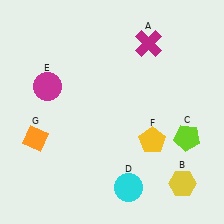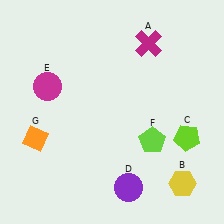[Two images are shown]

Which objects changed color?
D changed from cyan to purple. F changed from yellow to lime.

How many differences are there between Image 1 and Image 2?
There are 2 differences between the two images.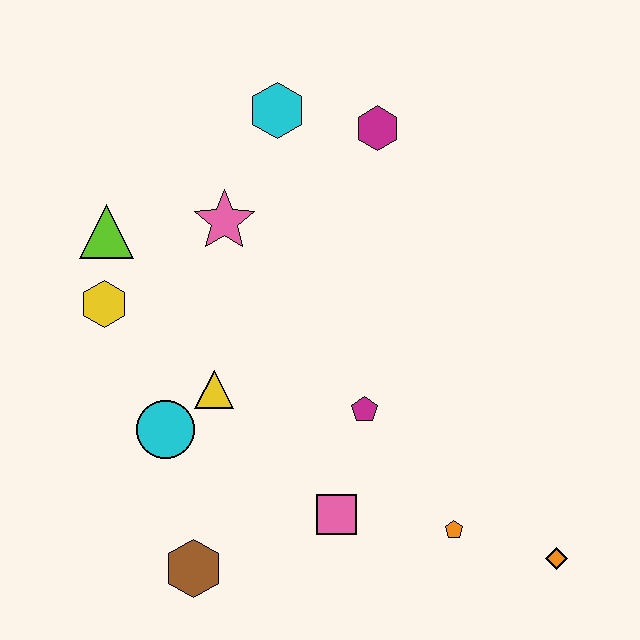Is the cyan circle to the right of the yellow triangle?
No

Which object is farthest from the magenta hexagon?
The brown hexagon is farthest from the magenta hexagon.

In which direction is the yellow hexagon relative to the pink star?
The yellow hexagon is to the left of the pink star.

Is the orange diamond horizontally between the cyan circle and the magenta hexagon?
No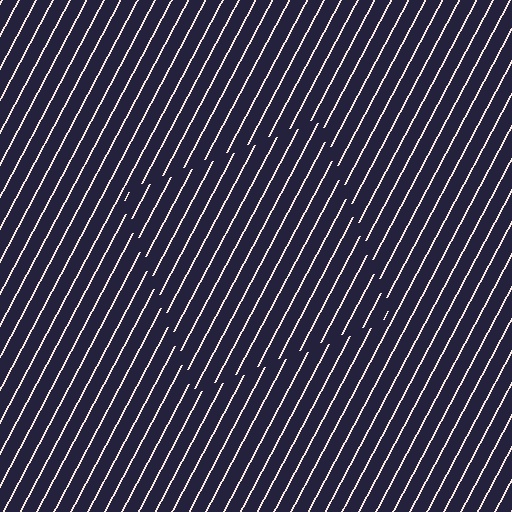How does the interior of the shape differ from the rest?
The interior of the shape contains the same grating, shifted by half a period — the contour is defined by the phase discontinuity where line-ends from the inner and outer gratings abut.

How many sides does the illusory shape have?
4 sides — the line-ends trace a square.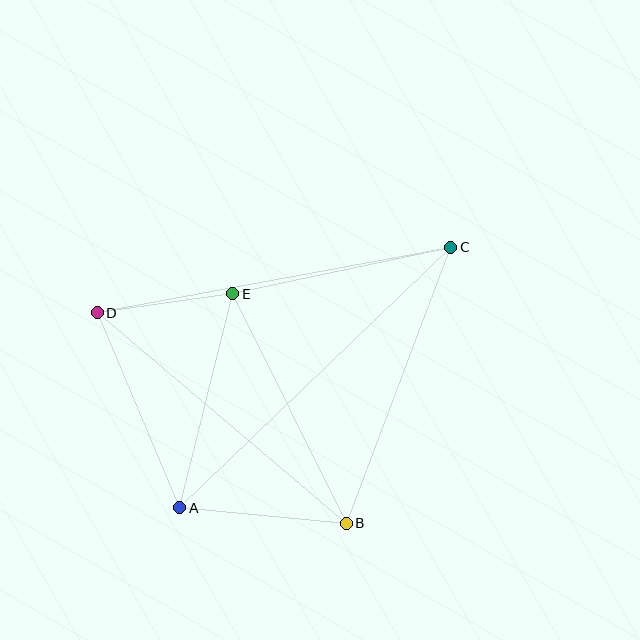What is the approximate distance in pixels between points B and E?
The distance between B and E is approximately 256 pixels.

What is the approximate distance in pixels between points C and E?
The distance between C and E is approximately 223 pixels.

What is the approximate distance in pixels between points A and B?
The distance between A and B is approximately 167 pixels.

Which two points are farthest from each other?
Points A and C are farthest from each other.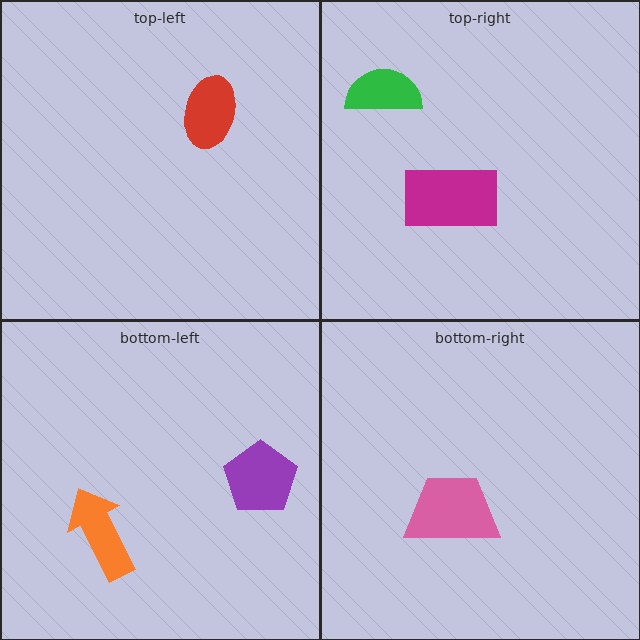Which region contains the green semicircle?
The top-right region.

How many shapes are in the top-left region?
1.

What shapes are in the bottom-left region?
The purple pentagon, the orange arrow.